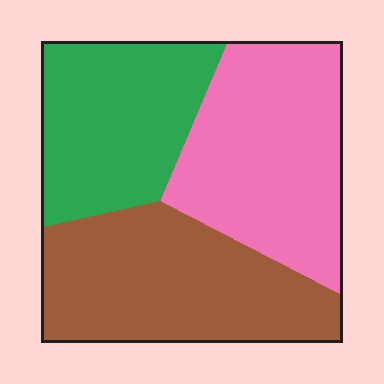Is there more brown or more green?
Brown.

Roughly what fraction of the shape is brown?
Brown takes up about three eighths (3/8) of the shape.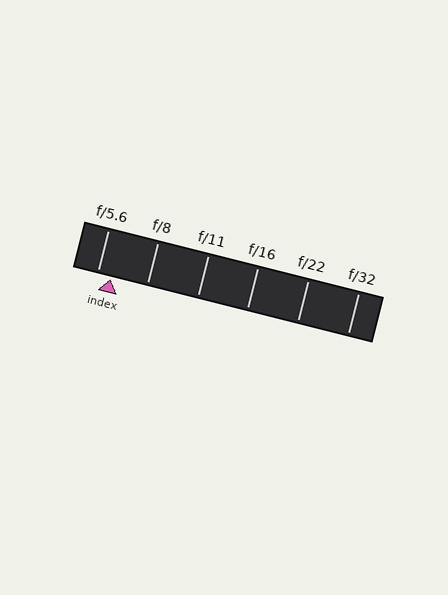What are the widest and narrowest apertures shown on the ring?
The widest aperture shown is f/5.6 and the narrowest is f/32.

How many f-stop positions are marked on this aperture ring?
There are 6 f-stop positions marked.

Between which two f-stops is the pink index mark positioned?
The index mark is between f/5.6 and f/8.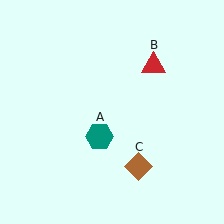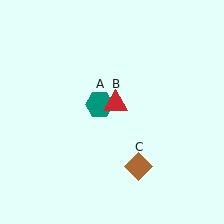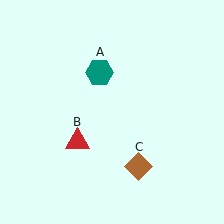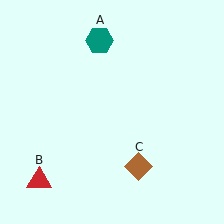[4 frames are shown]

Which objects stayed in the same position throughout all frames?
Brown diamond (object C) remained stationary.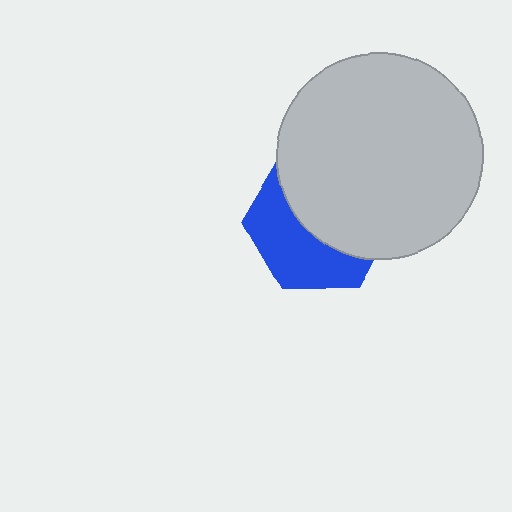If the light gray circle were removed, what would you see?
You would see the complete blue hexagon.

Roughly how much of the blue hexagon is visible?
A small part of it is visible (roughly 44%).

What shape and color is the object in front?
The object in front is a light gray circle.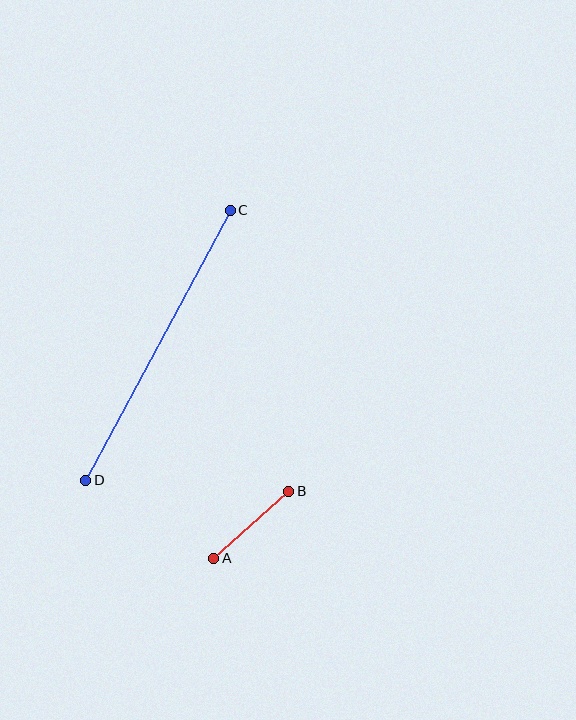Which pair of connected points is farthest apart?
Points C and D are farthest apart.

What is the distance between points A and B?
The distance is approximately 101 pixels.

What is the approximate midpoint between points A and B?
The midpoint is at approximately (251, 525) pixels.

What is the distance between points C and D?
The distance is approximately 306 pixels.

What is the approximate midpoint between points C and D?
The midpoint is at approximately (158, 345) pixels.